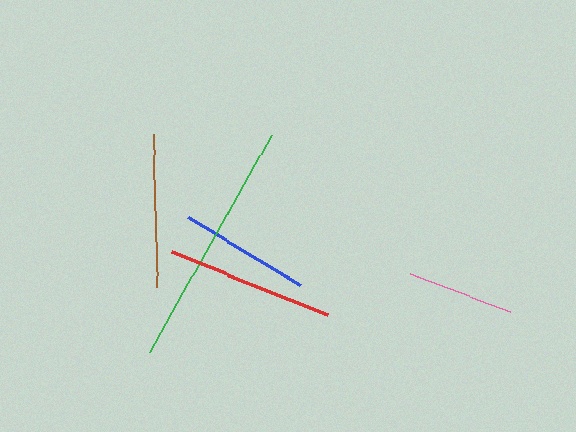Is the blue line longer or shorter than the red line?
The red line is longer than the blue line.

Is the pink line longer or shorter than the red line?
The red line is longer than the pink line.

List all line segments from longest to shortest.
From longest to shortest: green, red, brown, blue, pink.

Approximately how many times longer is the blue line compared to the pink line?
The blue line is approximately 1.2 times the length of the pink line.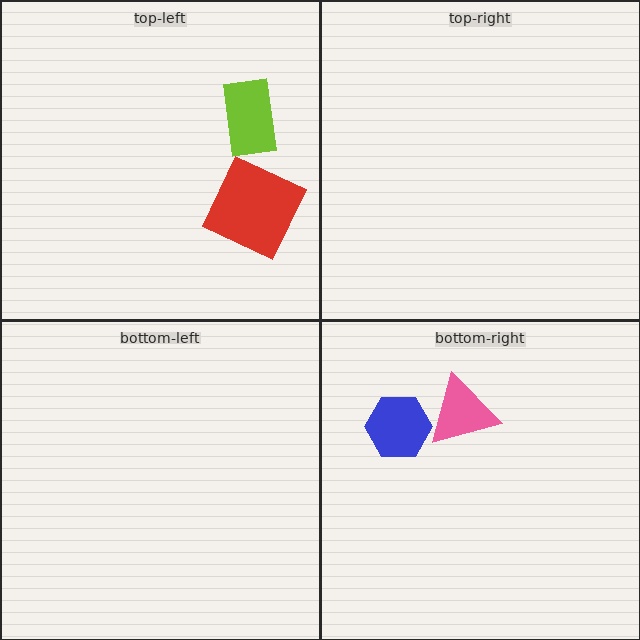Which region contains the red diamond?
The top-left region.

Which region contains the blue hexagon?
The bottom-right region.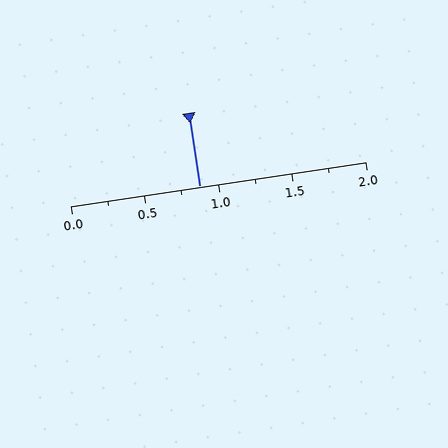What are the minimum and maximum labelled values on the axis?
The axis runs from 0.0 to 2.0.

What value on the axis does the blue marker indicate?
The marker indicates approximately 0.88.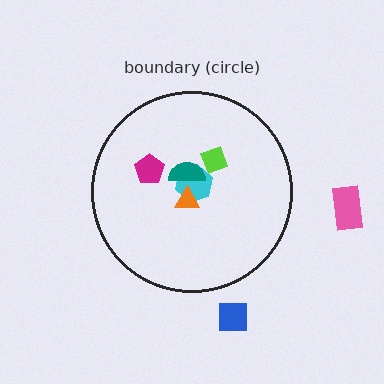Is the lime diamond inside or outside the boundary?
Inside.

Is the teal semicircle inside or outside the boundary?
Inside.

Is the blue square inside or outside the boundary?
Outside.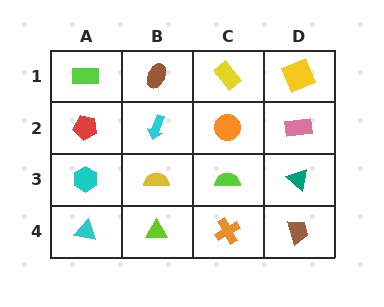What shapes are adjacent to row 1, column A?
A red pentagon (row 2, column A), a brown ellipse (row 1, column B).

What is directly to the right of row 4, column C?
A brown trapezoid.